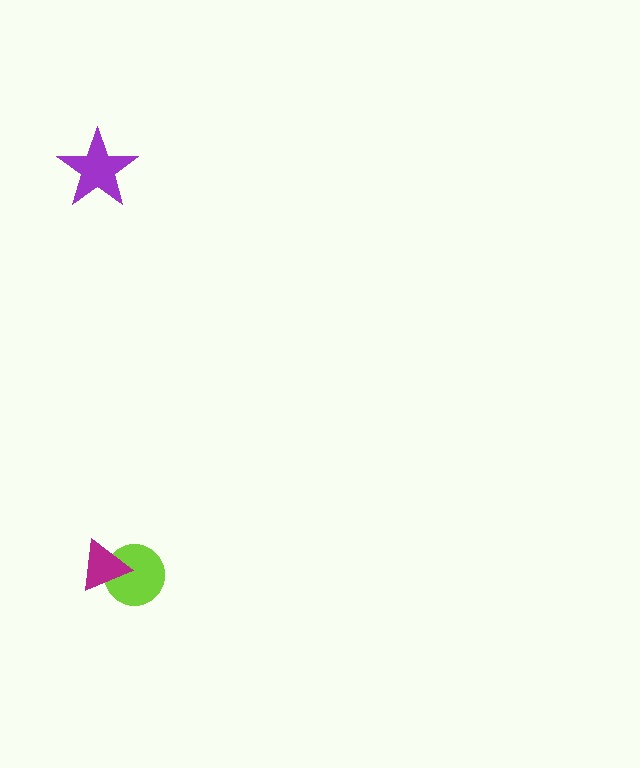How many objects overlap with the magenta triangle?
1 object overlaps with the magenta triangle.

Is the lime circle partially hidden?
Yes, it is partially covered by another shape.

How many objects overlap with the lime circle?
1 object overlaps with the lime circle.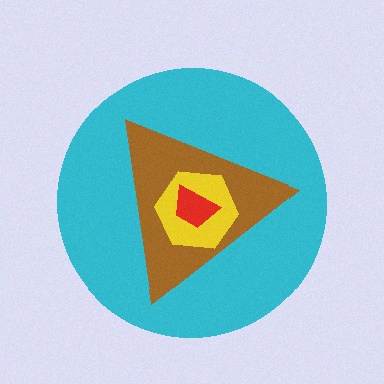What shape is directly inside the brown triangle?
The yellow hexagon.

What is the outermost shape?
The cyan circle.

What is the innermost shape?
The red trapezoid.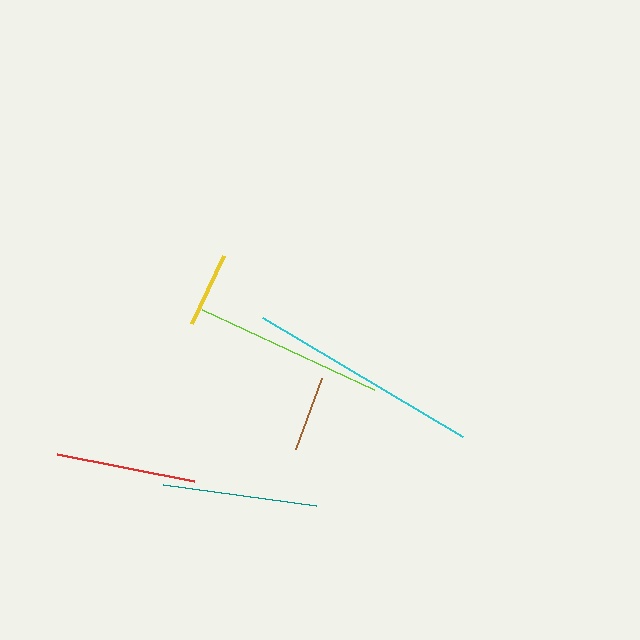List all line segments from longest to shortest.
From longest to shortest: cyan, lime, teal, red, yellow, brown.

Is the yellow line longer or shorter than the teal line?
The teal line is longer than the yellow line.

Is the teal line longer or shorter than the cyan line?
The cyan line is longer than the teal line.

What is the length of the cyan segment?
The cyan segment is approximately 233 pixels long.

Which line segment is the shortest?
The brown line is the shortest at approximately 75 pixels.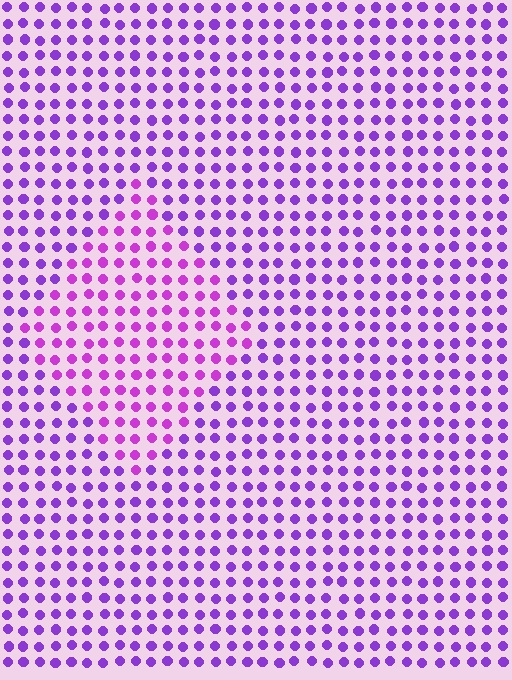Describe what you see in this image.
The image is filled with small purple elements in a uniform arrangement. A diamond-shaped region is visible where the elements are tinted to a slightly different hue, forming a subtle color boundary.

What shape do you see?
I see a diamond.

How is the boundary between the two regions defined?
The boundary is defined purely by a slight shift in hue (about 24 degrees). Spacing, size, and orientation are identical on both sides.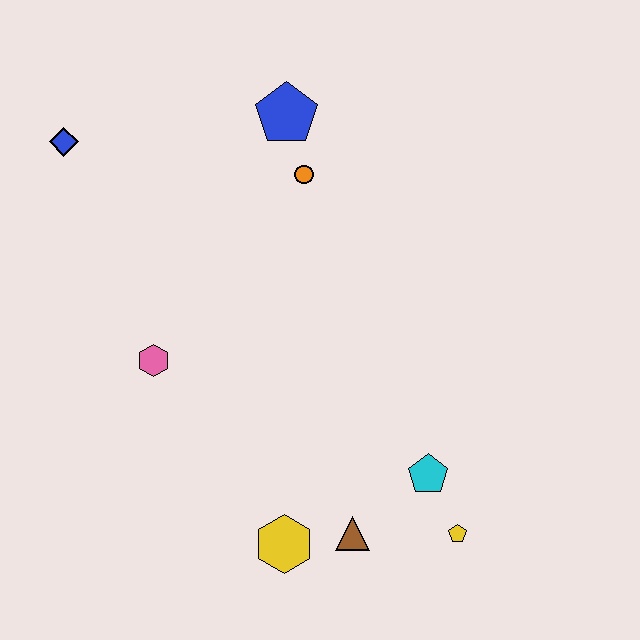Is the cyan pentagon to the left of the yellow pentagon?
Yes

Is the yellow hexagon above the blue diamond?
No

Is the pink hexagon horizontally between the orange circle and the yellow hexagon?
No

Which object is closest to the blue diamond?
The blue pentagon is closest to the blue diamond.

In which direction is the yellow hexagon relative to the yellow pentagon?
The yellow hexagon is to the left of the yellow pentagon.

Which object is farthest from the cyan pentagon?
The blue diamond is farthest from the cyan pentagon.